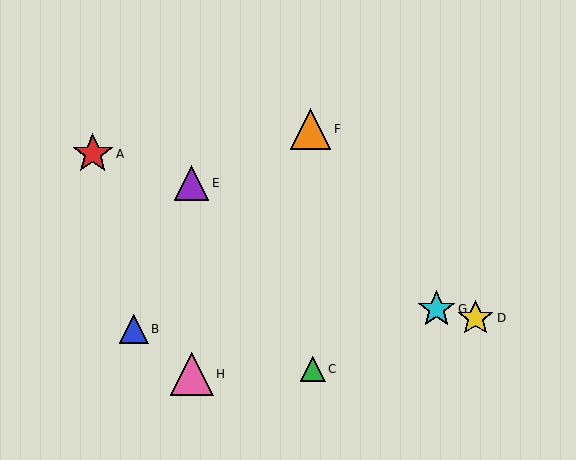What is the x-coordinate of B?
Object B is at x≈134.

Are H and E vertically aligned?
Yes, both are at x≈192.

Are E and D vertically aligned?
No, E is at x≈192 and D is at x≈475.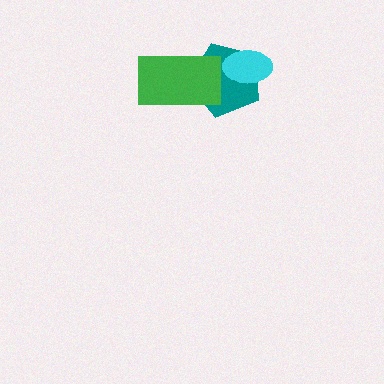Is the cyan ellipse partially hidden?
No, no other shape covers it.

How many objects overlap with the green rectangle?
1 object overlaps with the green rectangle.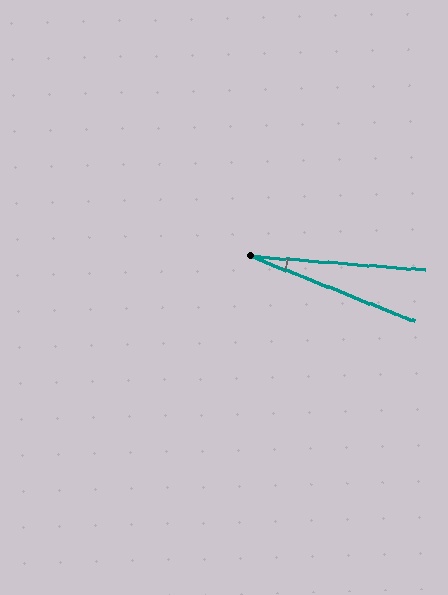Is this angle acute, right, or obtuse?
It is acute.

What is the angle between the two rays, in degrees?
Approximately 17 degrees.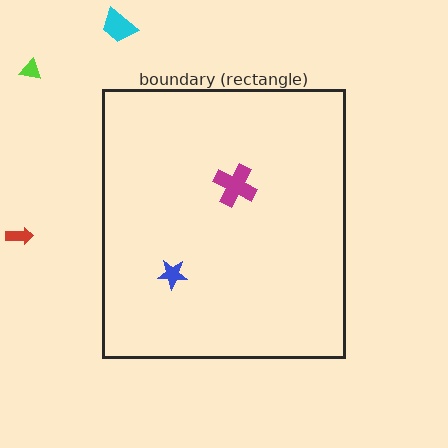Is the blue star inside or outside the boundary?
Inside.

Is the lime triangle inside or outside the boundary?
Outside.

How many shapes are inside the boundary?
2 inside, 3 outside.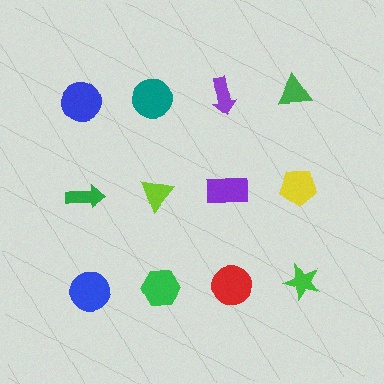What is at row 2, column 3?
A purple rectangle.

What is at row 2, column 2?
A lime triangle.